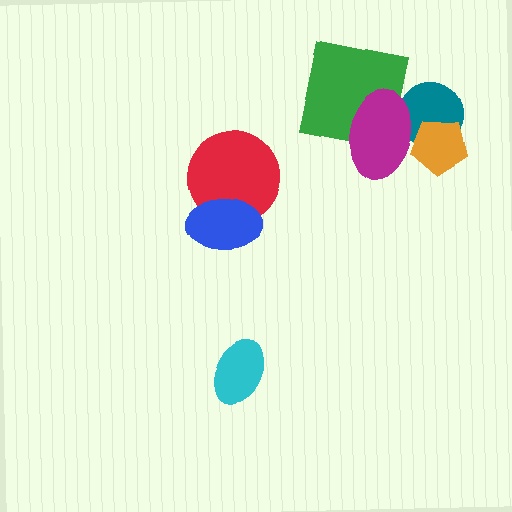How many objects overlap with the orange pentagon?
2 objects overlap with the orange pentagon.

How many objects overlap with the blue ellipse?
1 object overlaps with the blue ellipse.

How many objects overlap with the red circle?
1 object overlaps with the red circle.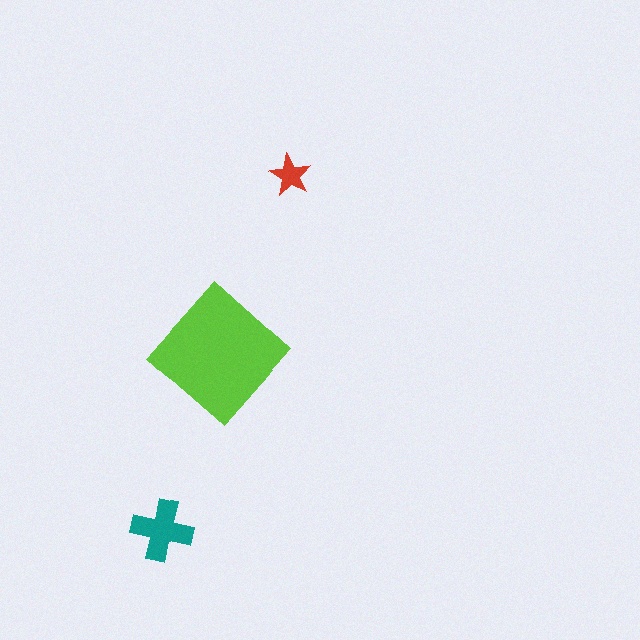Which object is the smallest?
The red star.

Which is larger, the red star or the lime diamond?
The lime diamond.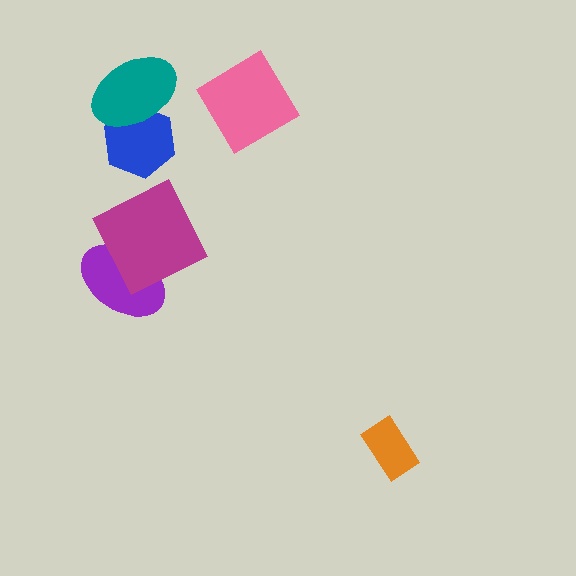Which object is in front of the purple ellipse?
The magenta square is in front of the purple ellipse.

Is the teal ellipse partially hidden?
No, no other shape covers it.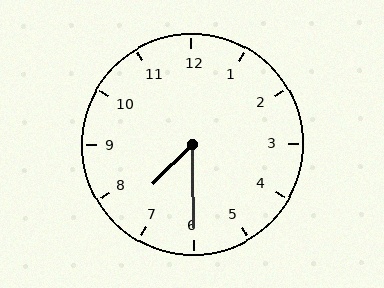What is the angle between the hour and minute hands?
Approximately 45 degrees.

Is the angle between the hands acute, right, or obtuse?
It is acute.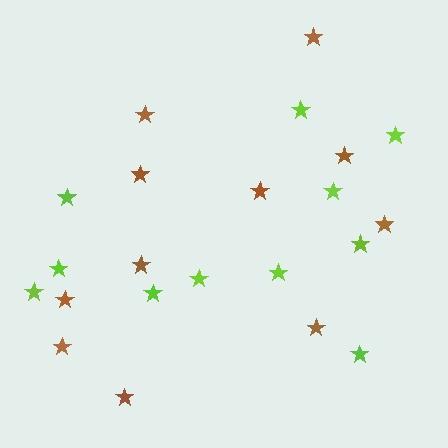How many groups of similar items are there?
There are 2 groups: one group of lime stars (11) and one group of brown stars (11).